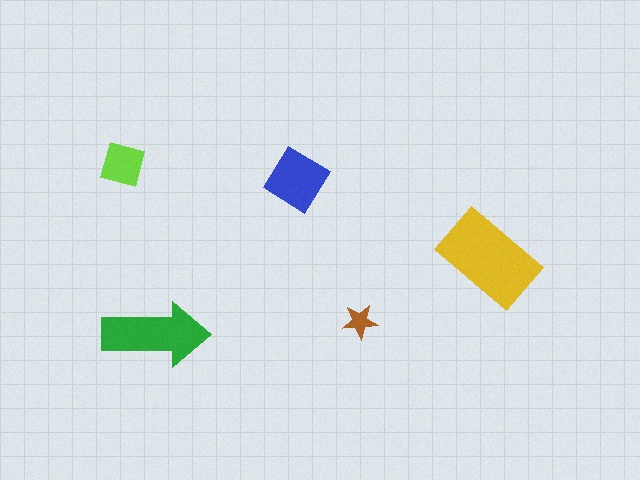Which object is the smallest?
The brown star.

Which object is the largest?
The yellow rectangle.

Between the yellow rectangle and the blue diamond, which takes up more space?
The yellow rectangle.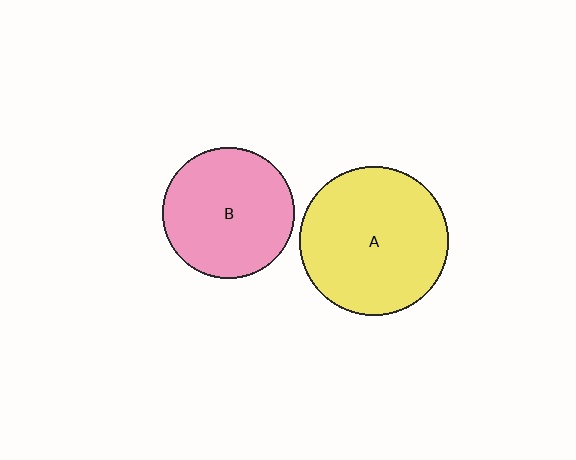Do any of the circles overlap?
No, none of the circles overlap.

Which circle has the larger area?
Circle A (yellow).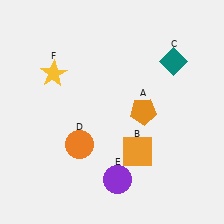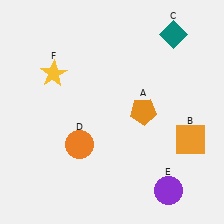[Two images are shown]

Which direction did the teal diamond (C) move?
The teal diamond (C) moved up.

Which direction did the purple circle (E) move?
The purple circle (E) moved right.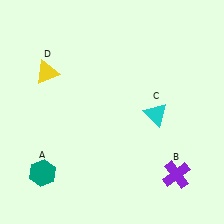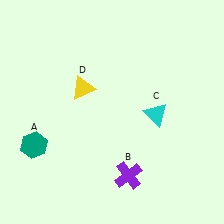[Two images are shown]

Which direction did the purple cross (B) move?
The purple cross (B) moved left.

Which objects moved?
The objects that moved are: the teal hexagon (A), the purple cross (B), the yellow triangle (D).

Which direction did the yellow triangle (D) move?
The yellow triangle (D) moved right.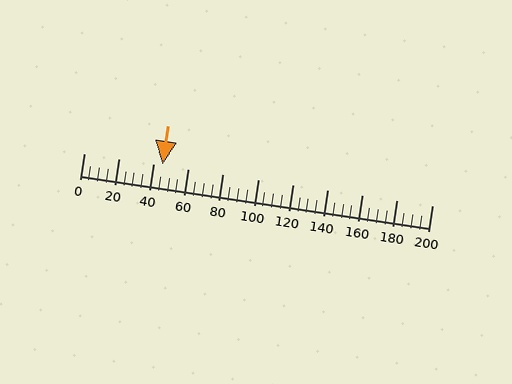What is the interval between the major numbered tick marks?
The major tick marks are spaced 20 units apart.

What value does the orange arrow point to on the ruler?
The orange arrow points to approximately 45.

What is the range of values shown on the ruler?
The ruler shows values from 0 to 200.